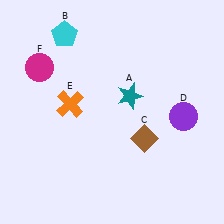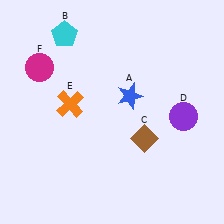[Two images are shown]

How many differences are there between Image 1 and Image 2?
There is 1 difference between the two images.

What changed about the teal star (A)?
In Image 1, A is teal. In Image 2, it changed to blue.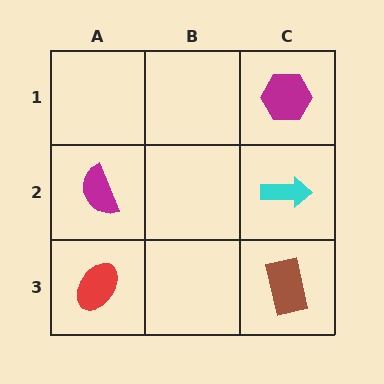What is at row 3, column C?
A brown rectangle.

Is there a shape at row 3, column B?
No, that cell is empty.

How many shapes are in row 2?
2 shapes.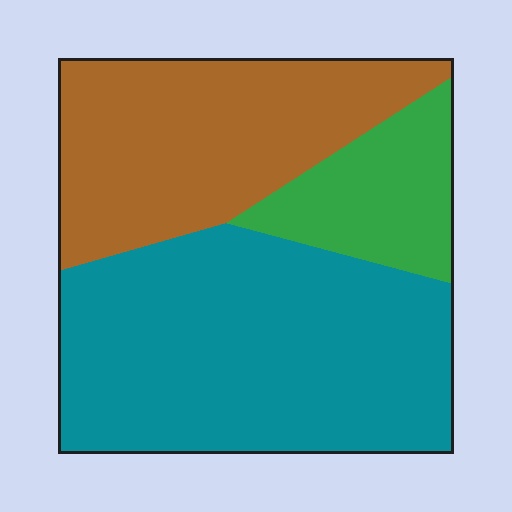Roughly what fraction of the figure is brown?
Brown covers roughly 35% of the figure.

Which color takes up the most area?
Teal, at roughly 50%.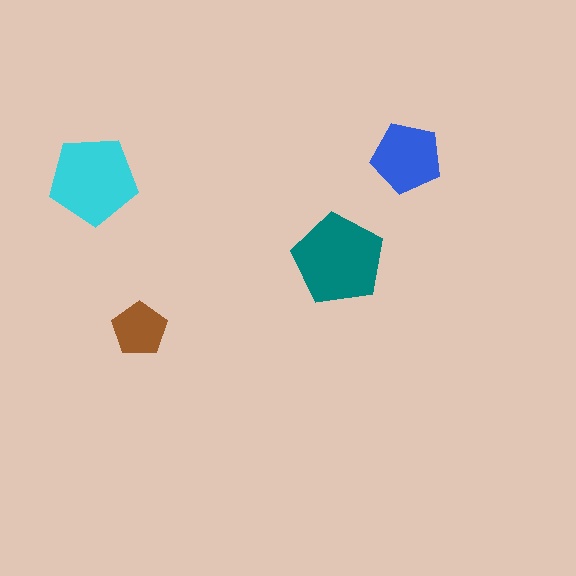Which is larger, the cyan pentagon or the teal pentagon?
The teal one.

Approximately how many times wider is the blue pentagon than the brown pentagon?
About 1.5 times wider.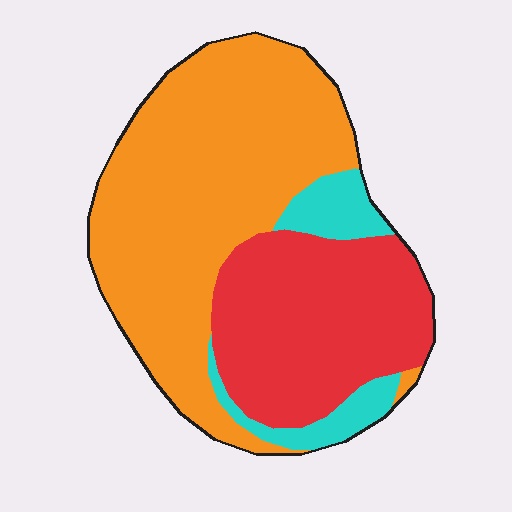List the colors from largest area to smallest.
From largest to smallest: orange, red, cyan.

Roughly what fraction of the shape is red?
Red takes up about one third (1/3) of the shape.